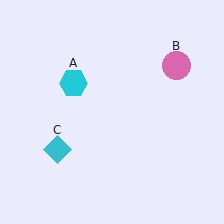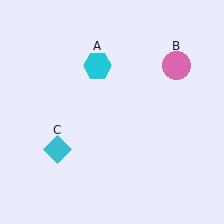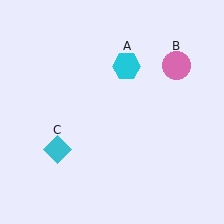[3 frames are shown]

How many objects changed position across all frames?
1 object changed position: cyan hexagon (object A).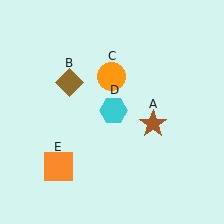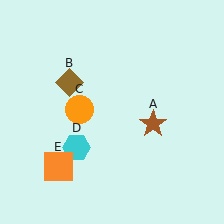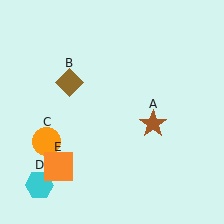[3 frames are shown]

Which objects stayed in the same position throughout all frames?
Brown star (object A) and brown diamond (object B) and orange square (object E) remained stationary.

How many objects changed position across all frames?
2 objects changed position: orange circle (object C), cyan hexagon (object D).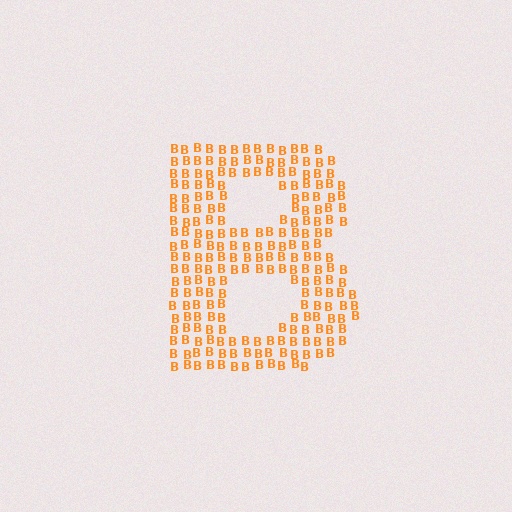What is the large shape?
The large shape is the letter B.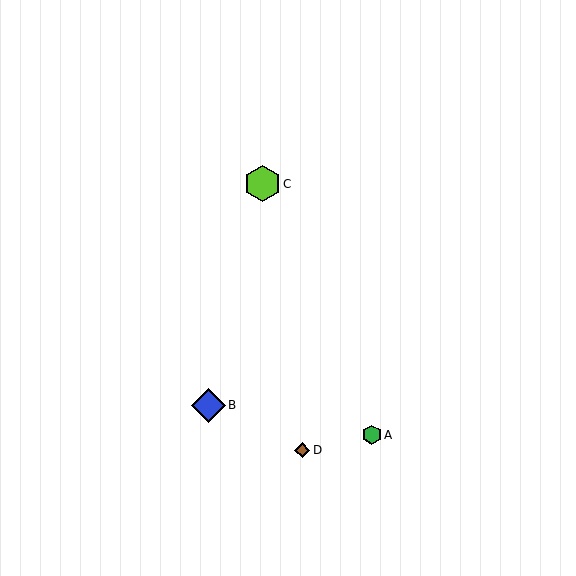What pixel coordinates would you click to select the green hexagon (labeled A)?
Click at (372, 435) to select the green hexagon A.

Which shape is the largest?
The lime hexagon (labeled C) is the largest.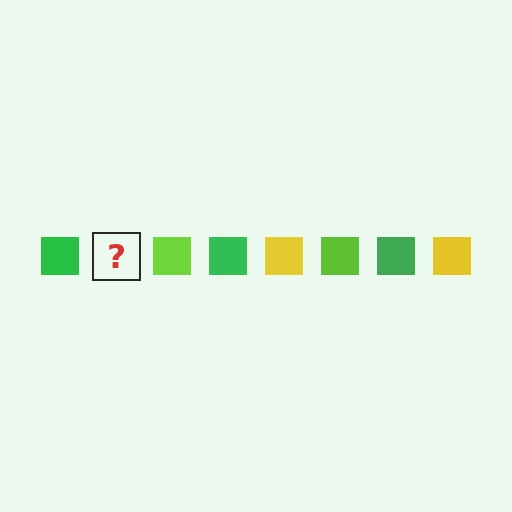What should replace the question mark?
The question mark should be replaced with a yellow square.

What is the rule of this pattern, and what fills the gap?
The rule is that the pattern cycles through green, yellow, lime squares. The gap should be filled with a yellow square.